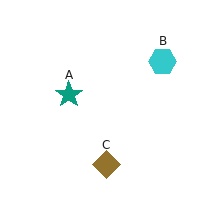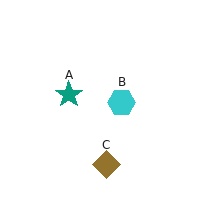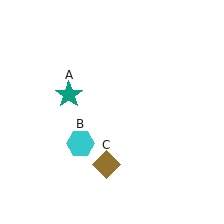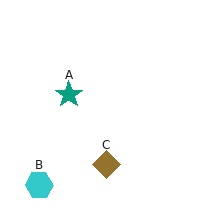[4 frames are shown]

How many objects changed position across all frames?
1 object changed position: cyan hexagon (object B).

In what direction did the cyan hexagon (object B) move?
The cyan hexagon (object B) moved down and to the left.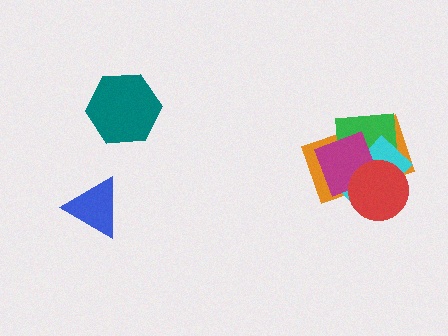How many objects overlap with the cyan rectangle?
4 objects overlap with the cyan rectangle.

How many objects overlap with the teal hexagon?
0 objects overlap with the teal hexagon.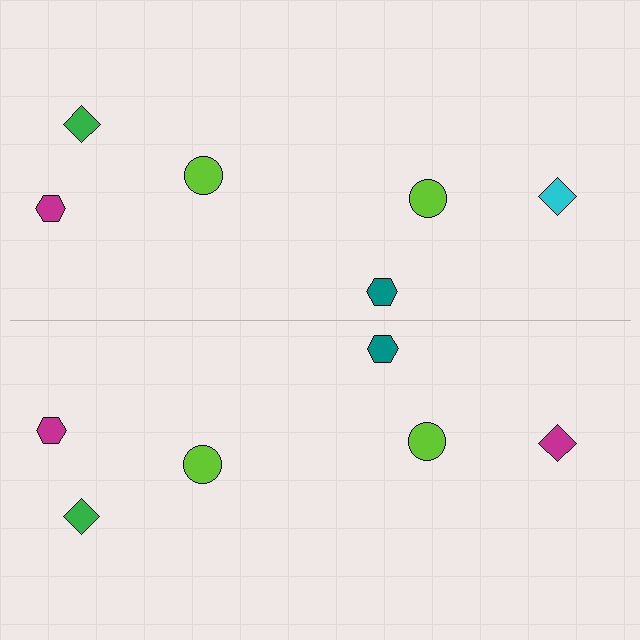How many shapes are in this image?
There are 12 shapes in this image.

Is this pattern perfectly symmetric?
No, the pattern is not perfectly symmetric. The magenta diamond on the bottom side breaks the symmetry — its mirror counterpart is cyan.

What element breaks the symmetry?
The magenta diamond on the bottom side breaks the symmetry — its mirror counterpart is cyan.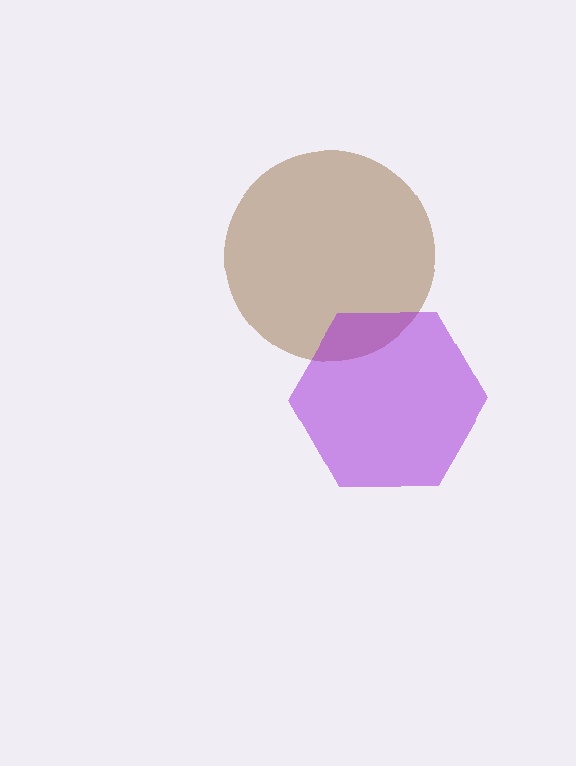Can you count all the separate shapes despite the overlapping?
Yes, there are 2 separate shapes.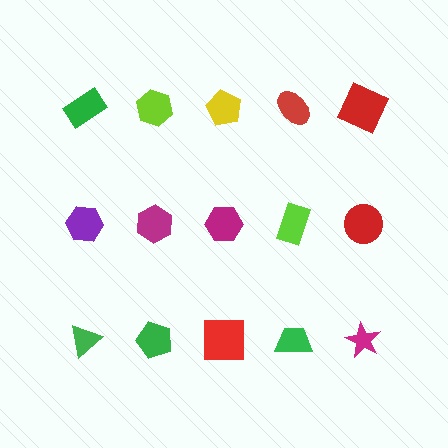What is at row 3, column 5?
A magenta star.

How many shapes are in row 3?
5 shapes.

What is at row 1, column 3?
A yellow pentagon.